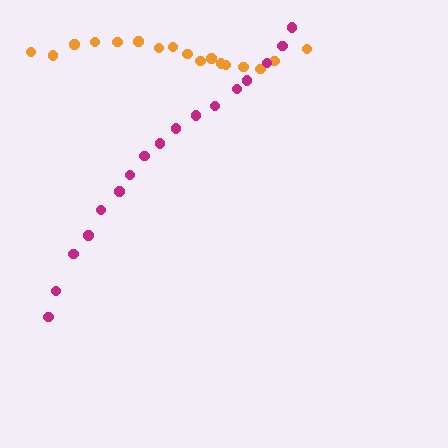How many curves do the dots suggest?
There are 2 distinct paths.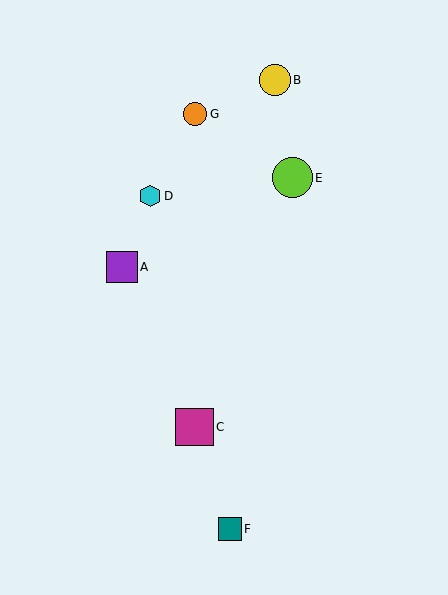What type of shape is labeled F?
Shape F is a teal square.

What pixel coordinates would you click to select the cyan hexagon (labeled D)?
Click at (150, 196) to select the cyan hexagon D.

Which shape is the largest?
The lime circle (labeled E) is the largest.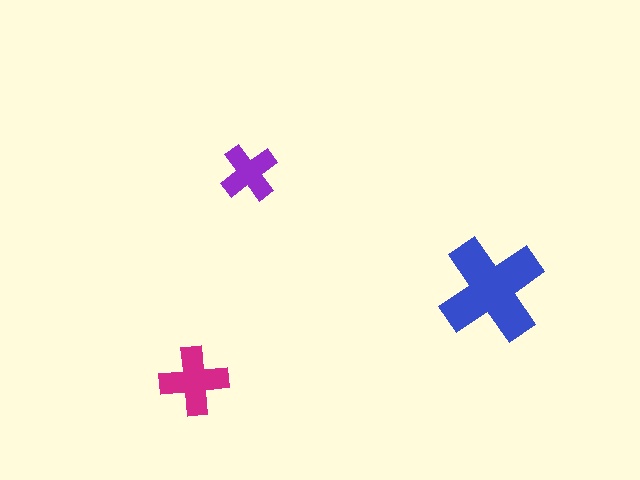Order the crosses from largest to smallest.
the blue one, the magenta one, the purple one.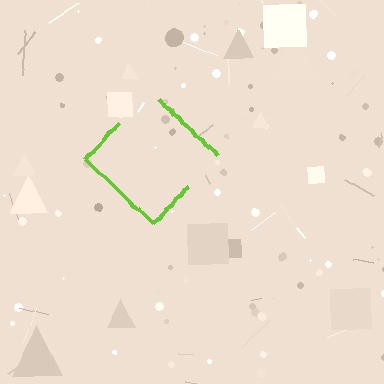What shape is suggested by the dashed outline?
The dashed outline suggests a diamond.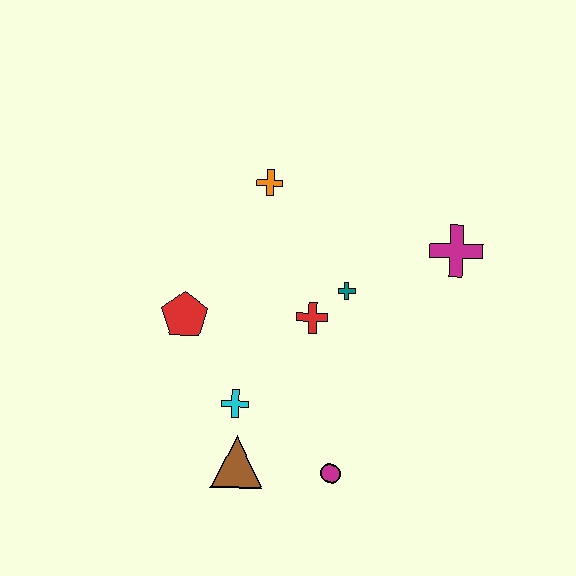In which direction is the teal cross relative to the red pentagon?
The teal cross is to the right of the red pentagon.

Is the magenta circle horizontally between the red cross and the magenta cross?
Yes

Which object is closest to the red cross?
The teal cross is closest to the red cross.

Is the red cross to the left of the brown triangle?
No